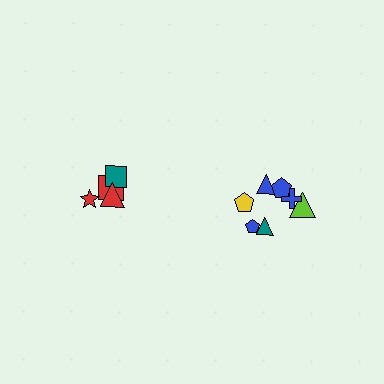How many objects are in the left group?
There are 4 objects.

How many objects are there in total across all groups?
There are 11 objects.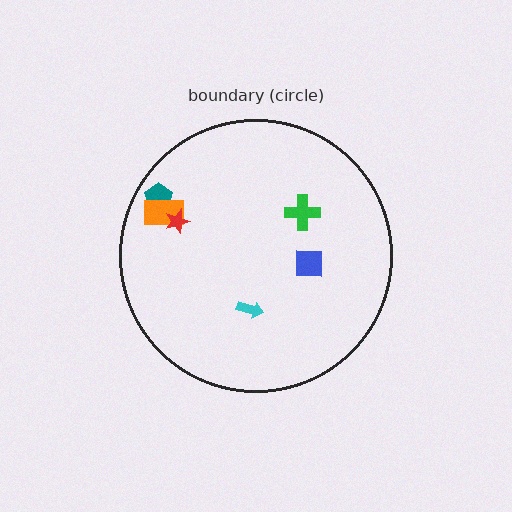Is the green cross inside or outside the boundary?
Inside.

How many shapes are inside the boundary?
6 inside, 0 outside.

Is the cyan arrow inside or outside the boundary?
Inside.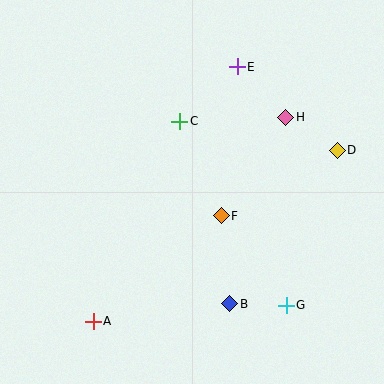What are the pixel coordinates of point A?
Point A is at (93, 321).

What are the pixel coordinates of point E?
Point E is at (237, 67).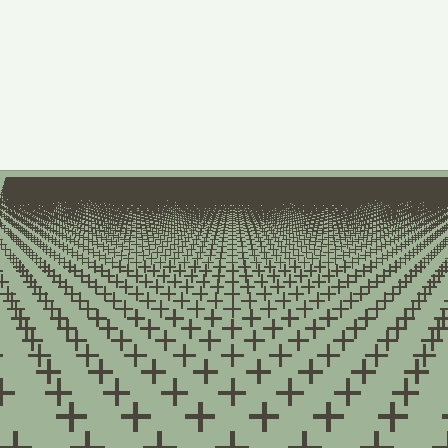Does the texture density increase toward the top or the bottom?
Density increases toward the top.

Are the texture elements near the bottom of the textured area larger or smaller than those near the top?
Larger. Near the bottom, elements are closer to the viewer and appear at a bigger on-screen size.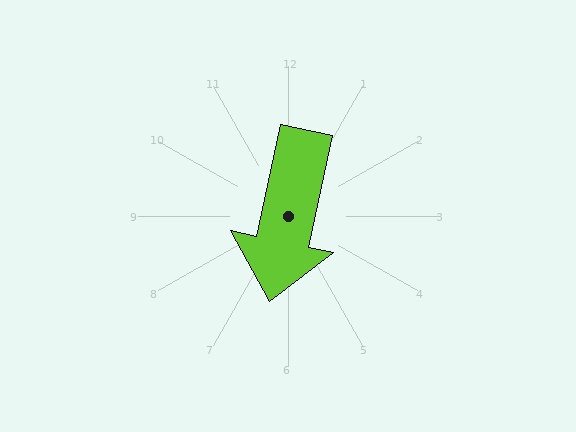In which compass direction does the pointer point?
South.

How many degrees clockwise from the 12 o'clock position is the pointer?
Approximately 192 degrees.